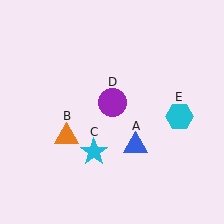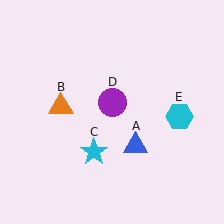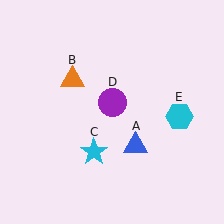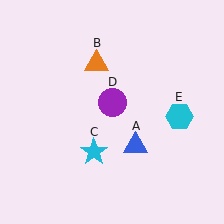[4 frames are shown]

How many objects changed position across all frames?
1 object changed position: orange triangle (object B).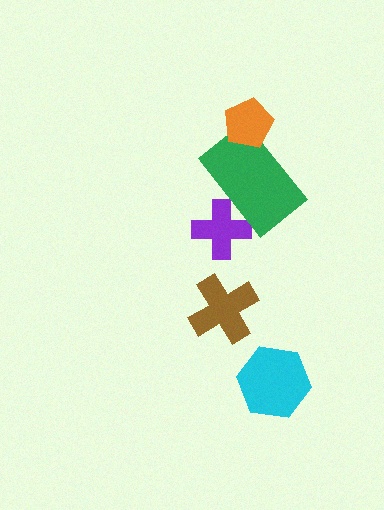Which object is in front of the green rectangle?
The orange pentagon is in front of the green rectangle.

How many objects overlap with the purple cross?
1 object overlaps with the purple cross.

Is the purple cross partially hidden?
Yes, it is partially covered by another shape.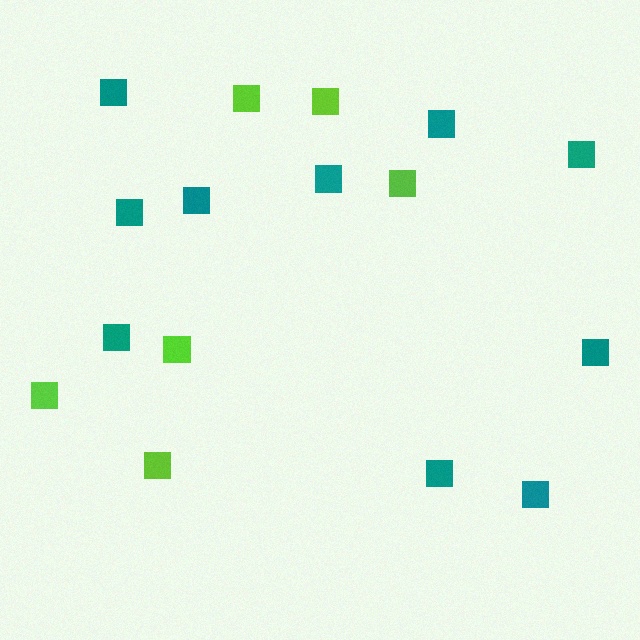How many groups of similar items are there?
There are 2 groups: one group of lime squares (6) and one group of teal squares (10).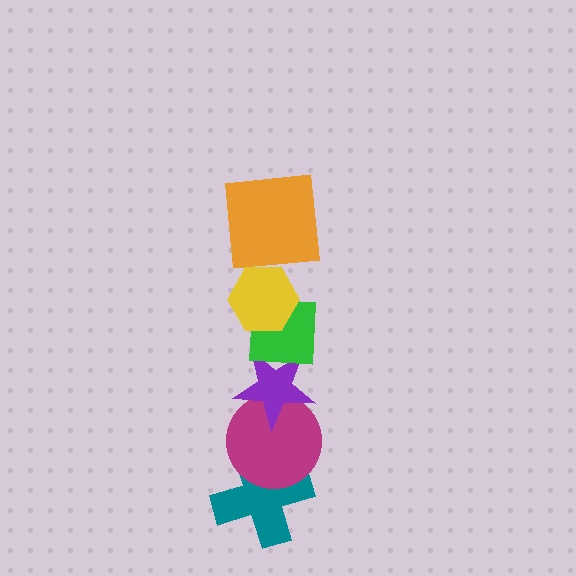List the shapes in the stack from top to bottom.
From top to bottom: the orange square, the yellow hexagon, the green square, the purple star, the magenta circle, the teal cross.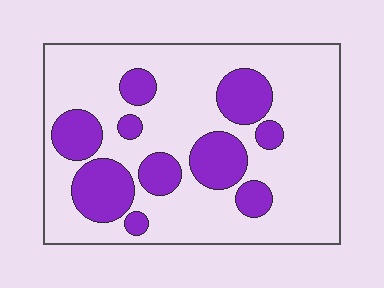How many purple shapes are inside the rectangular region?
10.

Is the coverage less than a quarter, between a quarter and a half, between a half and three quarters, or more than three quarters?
Between a quarter and a half.